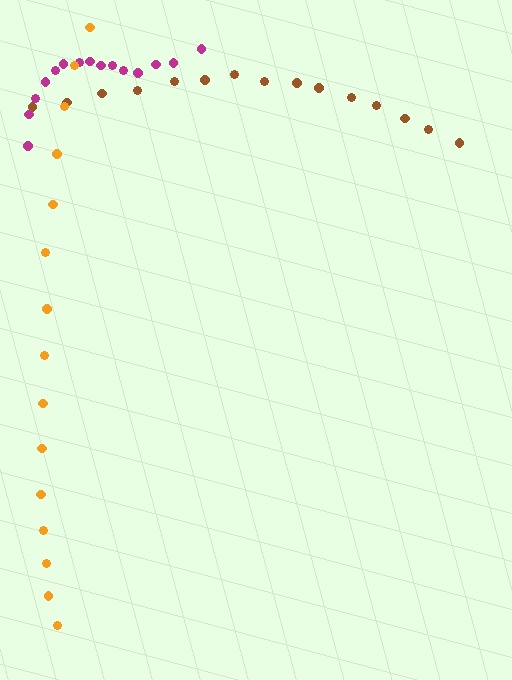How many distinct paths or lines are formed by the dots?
There are 3 distinct paths.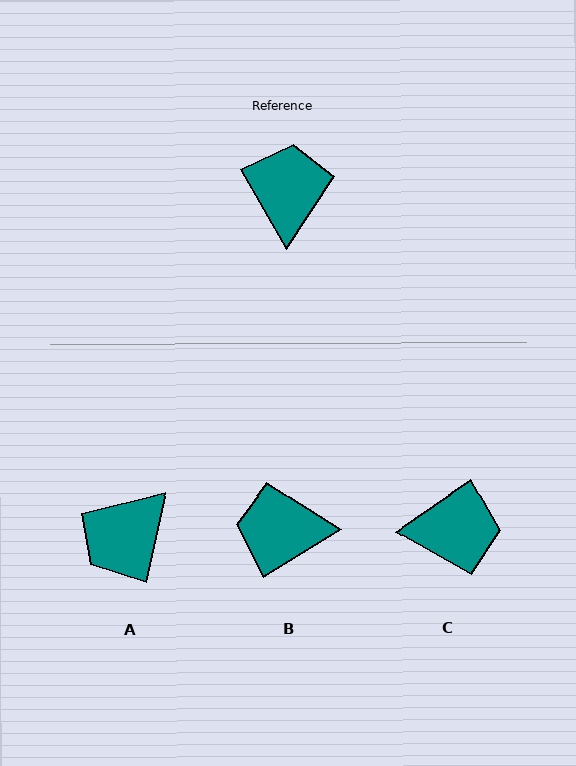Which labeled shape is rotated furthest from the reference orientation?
A, about 137 degrees away.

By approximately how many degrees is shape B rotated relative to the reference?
Approximately 92 degrees counter-clockwise.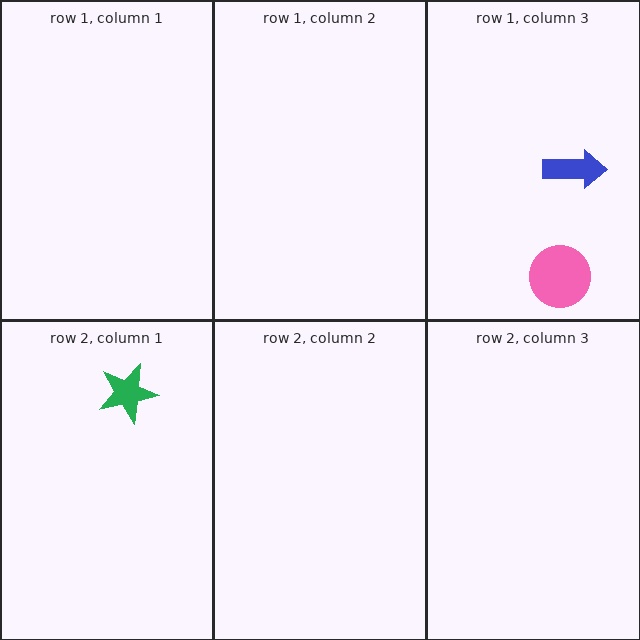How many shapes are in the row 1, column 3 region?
2.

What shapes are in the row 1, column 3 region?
The blue arrow, the pink circle.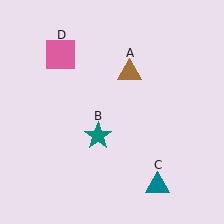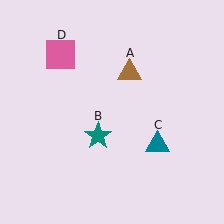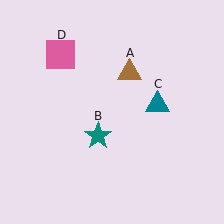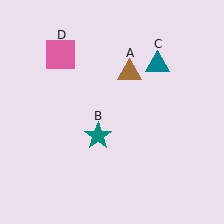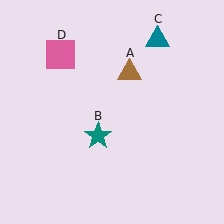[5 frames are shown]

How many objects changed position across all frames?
1 object changed position: teal triangle (object C).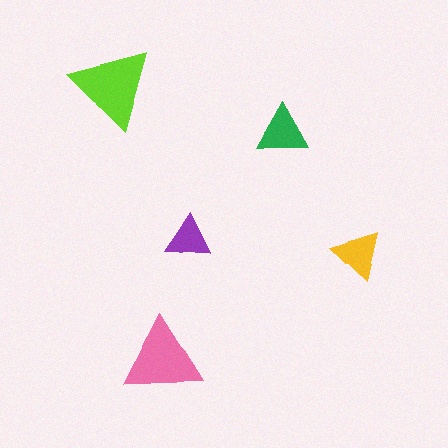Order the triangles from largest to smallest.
the lime one, the pink one, the green one, the yellow one, the purple one.